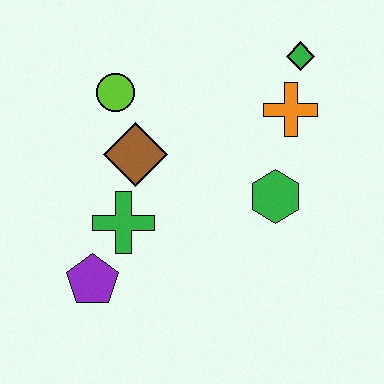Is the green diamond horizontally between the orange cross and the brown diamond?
No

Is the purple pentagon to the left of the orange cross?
Yes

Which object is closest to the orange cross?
The green diamond is closest to the orange cross.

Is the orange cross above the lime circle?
No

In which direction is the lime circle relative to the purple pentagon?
The lime circle is above the purple pentagon.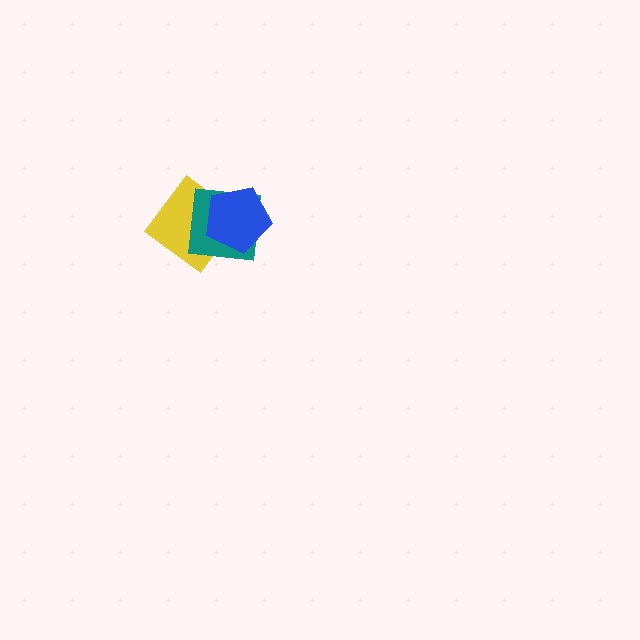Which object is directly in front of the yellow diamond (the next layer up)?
The teal square is directly in front of the yellow diamond.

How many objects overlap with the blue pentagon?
2 objects overlap with the blue pentagon.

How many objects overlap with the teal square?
2 objects overlap with the teal square.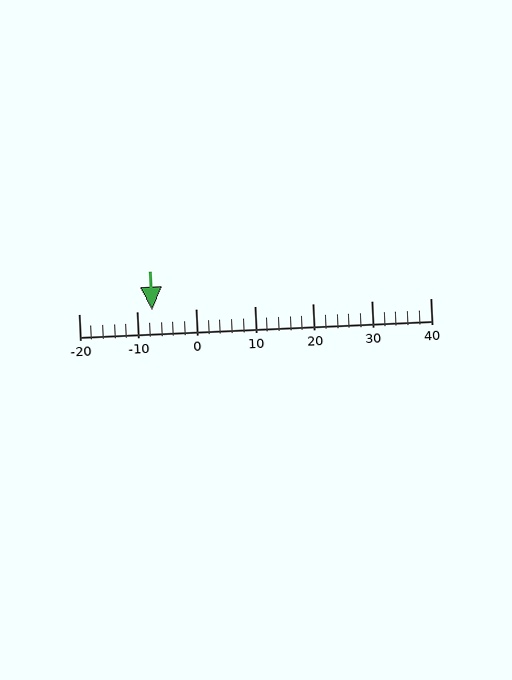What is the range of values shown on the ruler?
The ruler shows values from -20 to 40.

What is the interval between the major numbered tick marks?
The major tick marks are spaced 10 units apart.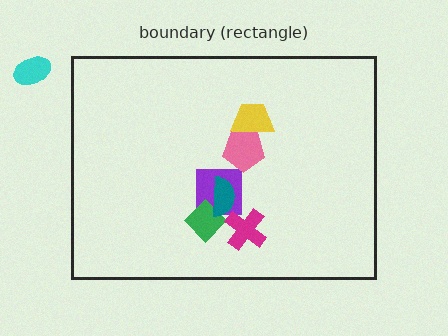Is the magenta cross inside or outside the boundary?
Inside.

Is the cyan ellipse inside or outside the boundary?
Outside.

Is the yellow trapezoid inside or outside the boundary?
Inside.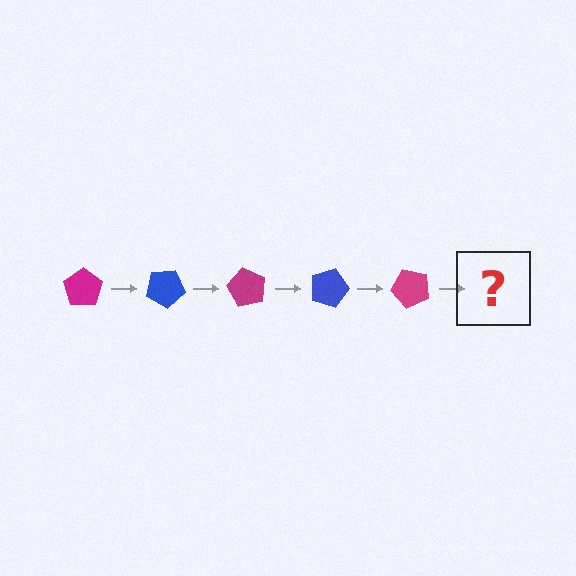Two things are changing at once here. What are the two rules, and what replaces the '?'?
The two rules are that it rotates 30 degrees each step and the color cycles through magenta and blue. The '?' should be a blue pentagon, rotated 150 degrees from the start.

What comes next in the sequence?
The next element should be a blue pentagon, rotated 150 degrees from the start.